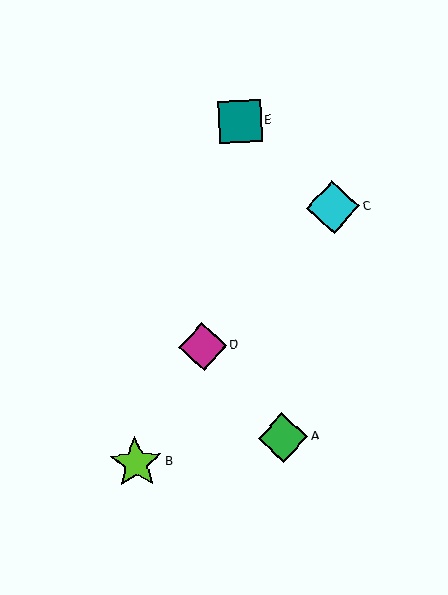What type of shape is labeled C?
Shape C is a cyan diamond.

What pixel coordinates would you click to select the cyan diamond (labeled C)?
Click at (333, 207) to select the cyan diamond C.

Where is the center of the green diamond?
The center of the green diamond is at (283, 438).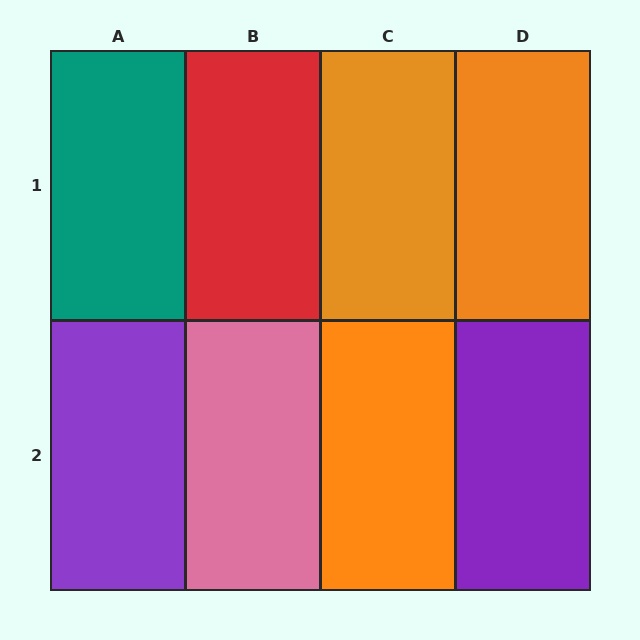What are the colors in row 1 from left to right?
Teal, red, orange, orange.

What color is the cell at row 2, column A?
Purple.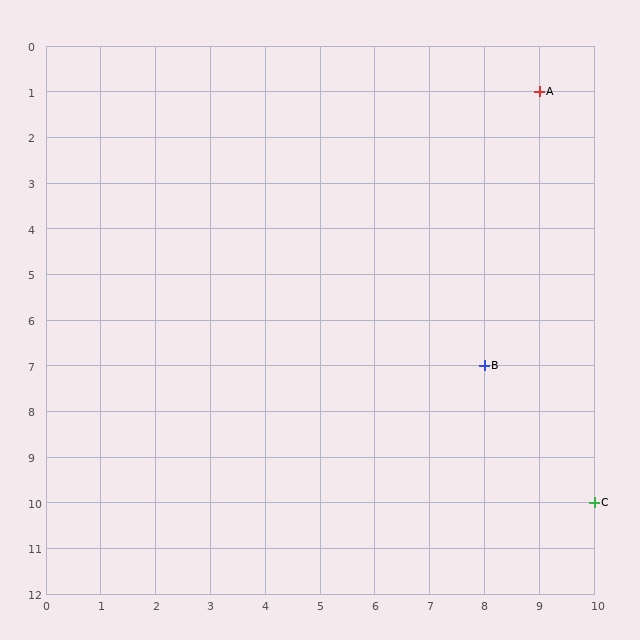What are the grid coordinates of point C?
Point C is at grid coordinates (10, 10).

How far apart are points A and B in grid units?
Points A and B are 1 column and 6 rows apart (about 6.1 grid units diagonally).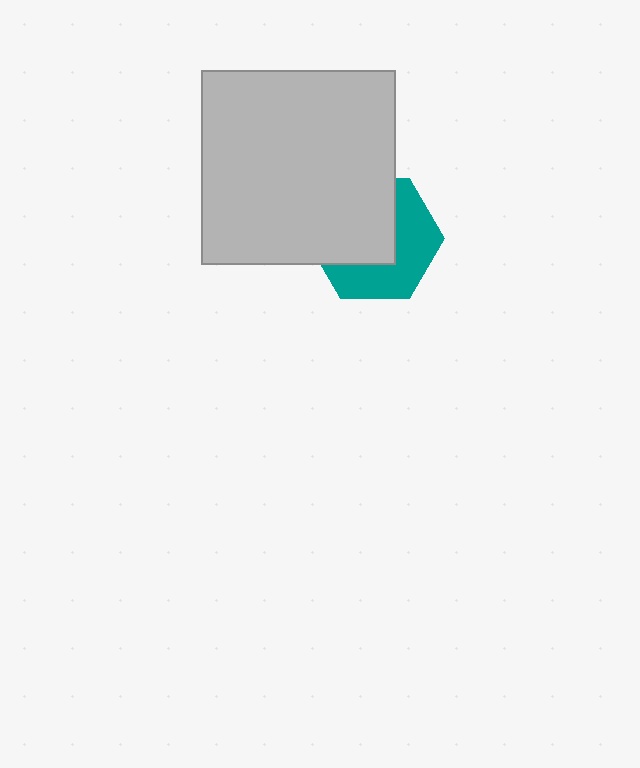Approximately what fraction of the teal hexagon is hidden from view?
Roughly 52% of the teal hexagon is hidden behind the light gray square.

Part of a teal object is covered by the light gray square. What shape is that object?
It is a hexagon.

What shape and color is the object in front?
The object in front is a light gray square.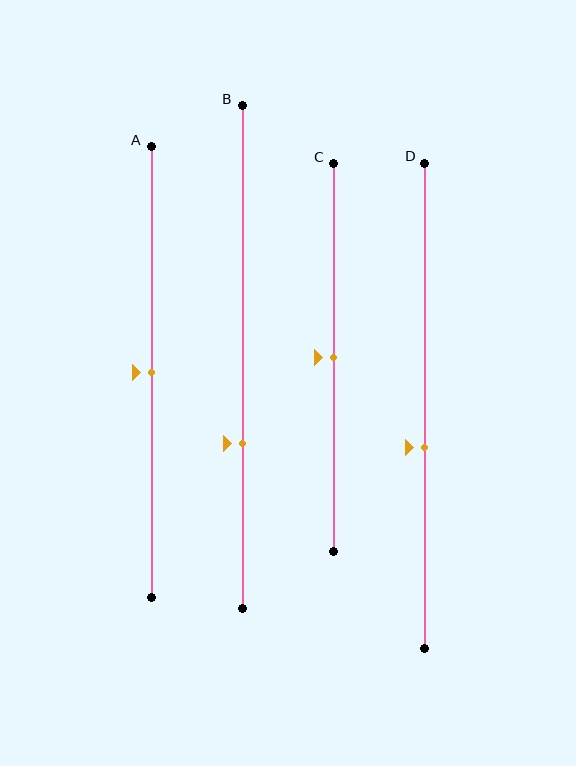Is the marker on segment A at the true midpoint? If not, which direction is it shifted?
Yes, the marker on segment A is at the true midpoint.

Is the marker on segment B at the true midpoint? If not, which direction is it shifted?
No, the marker on segment B is shifted downward by about 17% of the segment length.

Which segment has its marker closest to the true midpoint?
Segment A has its marker closest to the true midpoint.